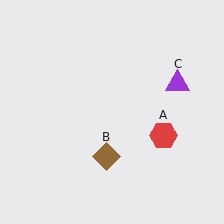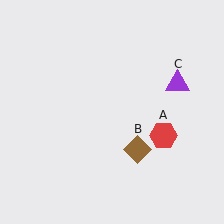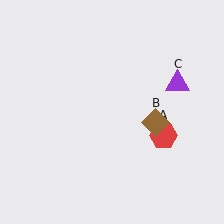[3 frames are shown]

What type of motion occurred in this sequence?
The brown diamond (object B) rotated counterclockwise around the center of the scene.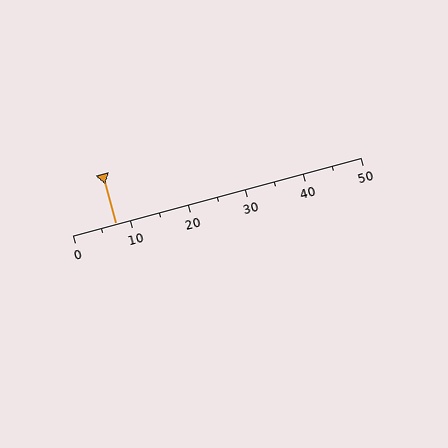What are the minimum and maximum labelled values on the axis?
The axis runs from 0 to 50.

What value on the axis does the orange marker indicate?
The marker indicates approximately 7.5.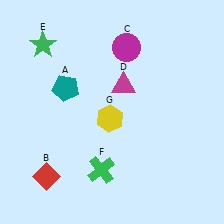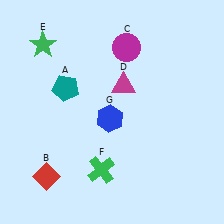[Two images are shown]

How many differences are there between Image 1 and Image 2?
There is 1 difference between the two images.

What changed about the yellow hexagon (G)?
In Image 1, G is yellow. In Image 2, it changed to blue.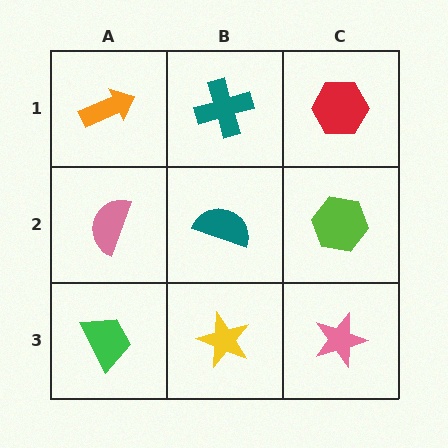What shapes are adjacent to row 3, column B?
A teal semicircle (row 2, column B), a green trapezoid (row 3, column A), a pink star (row 3, column C).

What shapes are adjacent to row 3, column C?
A lime hexagon (row 2, column C), a yellow star (row 3, column B).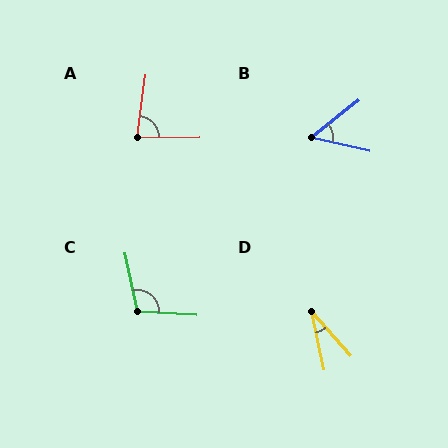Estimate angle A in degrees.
Approximately 81 degrees.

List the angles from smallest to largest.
D (30°), B (51°), A (81°), C (105°).